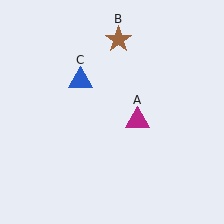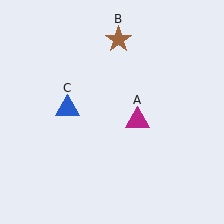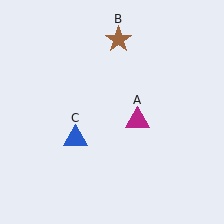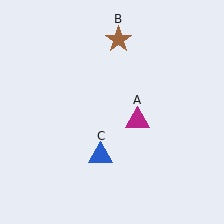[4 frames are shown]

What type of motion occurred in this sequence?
The blue triangle (object C) rotated counterclockwise around the center of the scene.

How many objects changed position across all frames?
1 object changed position: blue triangle (object C).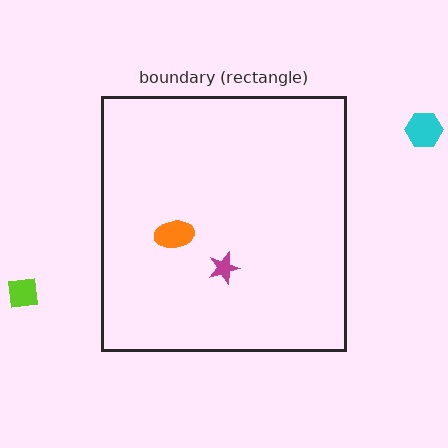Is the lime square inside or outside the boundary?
Outside.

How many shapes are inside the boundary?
2 inside, 2 outside.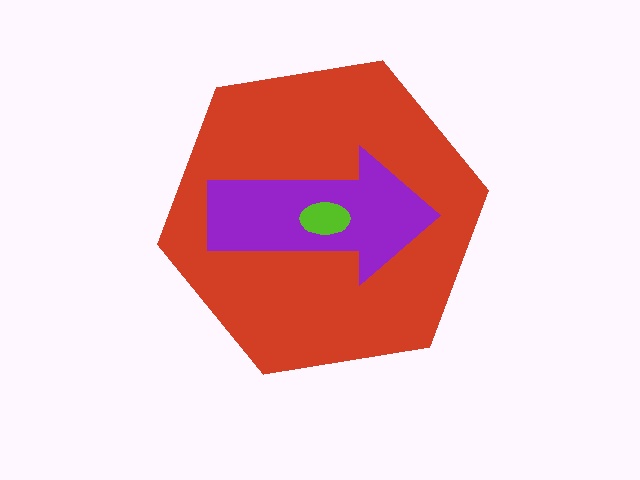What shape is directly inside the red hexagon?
The purple arrow.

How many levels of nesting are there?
3.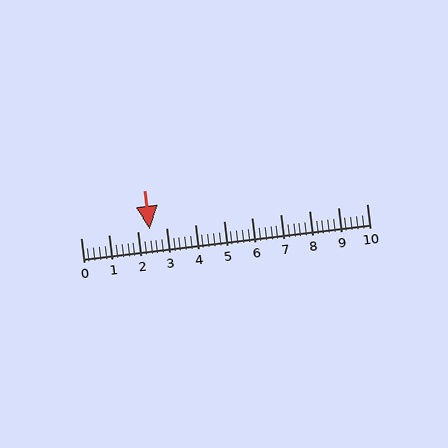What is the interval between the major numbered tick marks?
The major tick marks are spaced 1 units apart.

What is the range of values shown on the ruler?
The ruler shows values from 0 to 10.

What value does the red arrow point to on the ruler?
The red arrow points to approximately 2.4.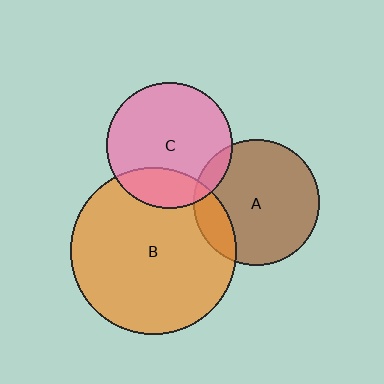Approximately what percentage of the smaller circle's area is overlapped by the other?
Approximately 15%.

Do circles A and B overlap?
Yes.